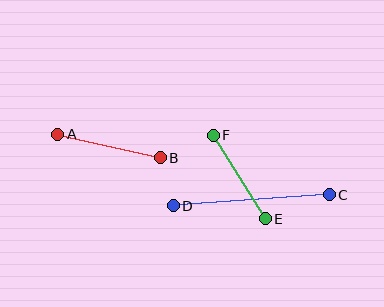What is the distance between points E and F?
The distance is approximately 98 pixels.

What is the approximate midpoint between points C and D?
The midpoint is at approximately (251, 200) pixels.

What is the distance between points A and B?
The distance is approximately 105 pixels.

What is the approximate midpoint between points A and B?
The midpoint is at approximately (109, 146) pixels.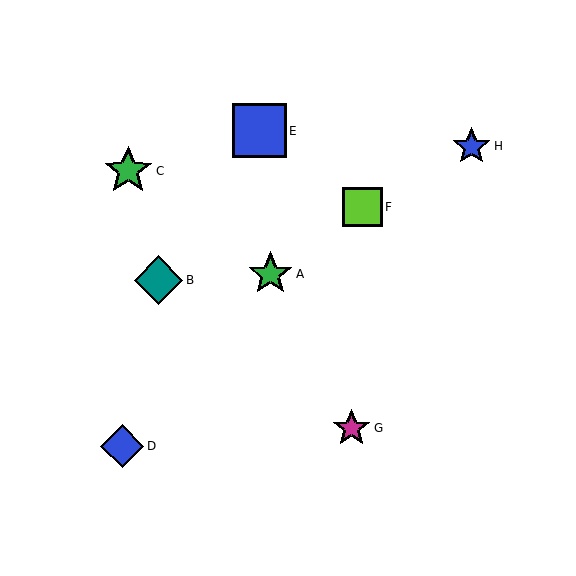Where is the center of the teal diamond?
The center of the teal diamond is at (158, 280).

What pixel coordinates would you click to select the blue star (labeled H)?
Click at (472, 146) to select the blue star H.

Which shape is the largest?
The blue square (labeled E) is the largest.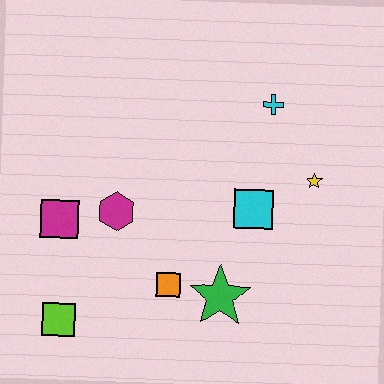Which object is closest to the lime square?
The magenta square is closest to the lime square.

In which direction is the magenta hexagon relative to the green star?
The magenta hexagon is to the left of the green star.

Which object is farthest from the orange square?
The cyan cross is farthest from the orange square.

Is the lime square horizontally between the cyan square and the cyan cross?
No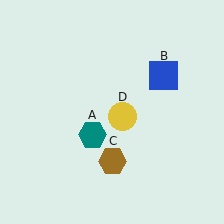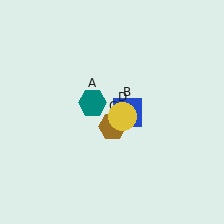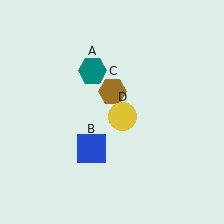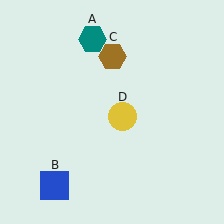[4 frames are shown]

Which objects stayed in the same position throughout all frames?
Yellow circle (object D) remained stationary.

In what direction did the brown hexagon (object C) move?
The brown hexagon (object C) moved up.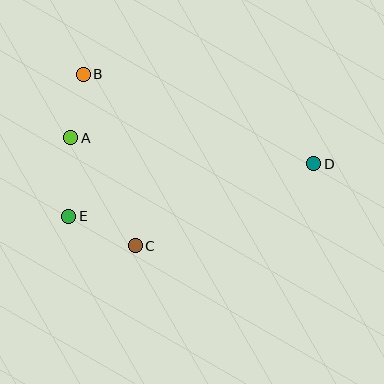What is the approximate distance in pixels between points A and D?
The distance between A and D is approximately 244 pixels.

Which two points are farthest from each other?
Points D and E are farthest from each other.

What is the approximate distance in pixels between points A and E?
The distance between A and E is approximately 79 pixels.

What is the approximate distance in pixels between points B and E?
The distance between B and E is approximately 143 pixels.